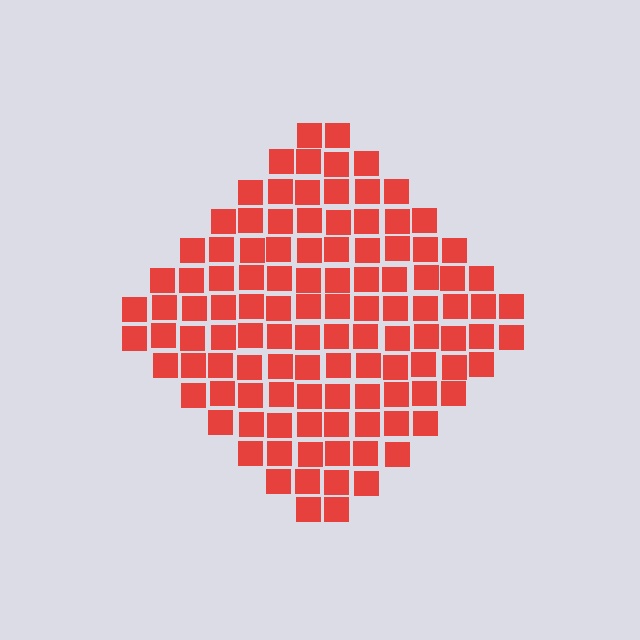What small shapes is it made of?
It is made of small squares.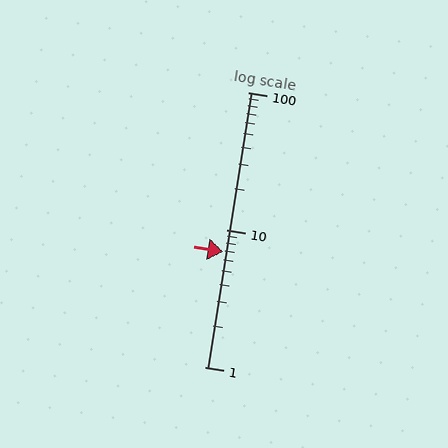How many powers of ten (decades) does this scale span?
The scale spans 2 decades, from 1 to 100.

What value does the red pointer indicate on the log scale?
The pointer indicates approximately 6.9.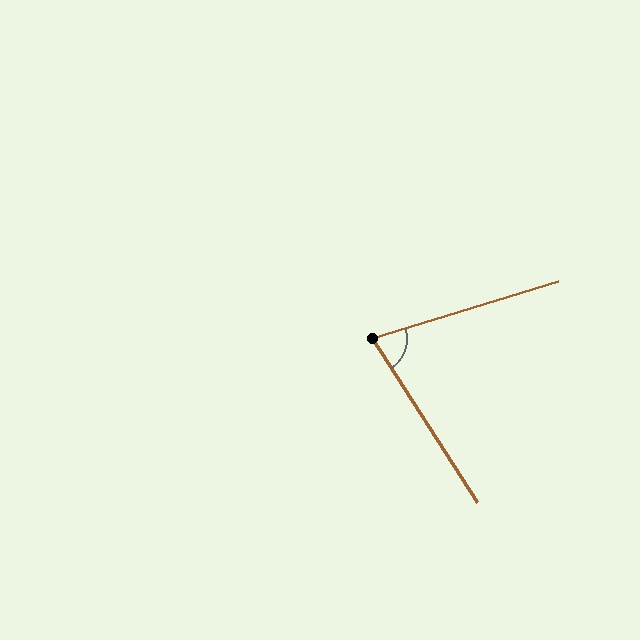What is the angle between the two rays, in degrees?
Approximately 74 degrees.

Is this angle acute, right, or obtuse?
It is acute.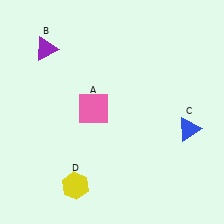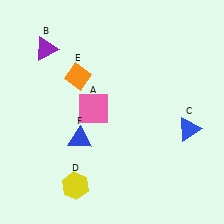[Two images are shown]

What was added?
An orange diamond (E), a blue triangle (F) were added in Image 2.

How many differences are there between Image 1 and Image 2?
There are 2 differences between the two images.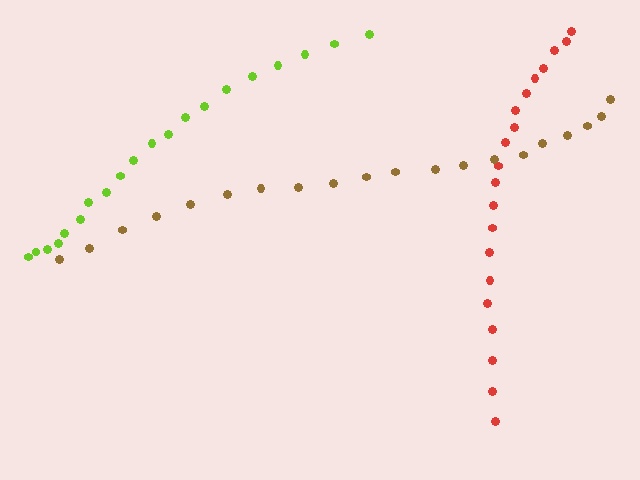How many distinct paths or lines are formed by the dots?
There are 3 distinct paths.